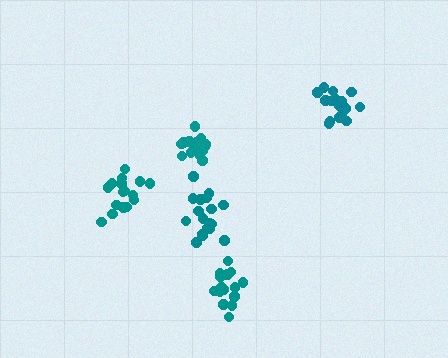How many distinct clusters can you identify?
There are 5 distinct clusters.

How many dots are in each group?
Group 1: 16 dots, Group 2: 17 dots, Group 3: 16 dots, Group 4: 20 dots, Group 5: 16 dots (85 total).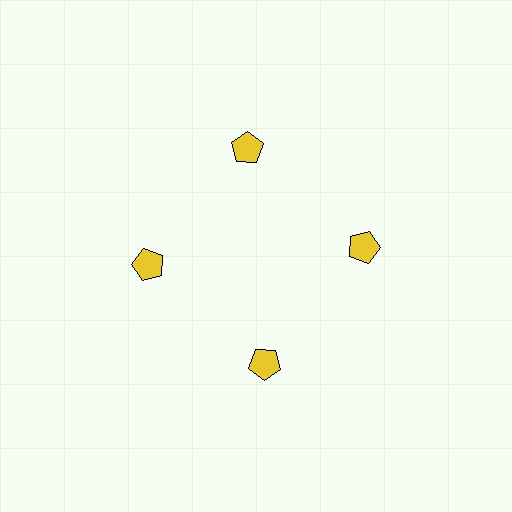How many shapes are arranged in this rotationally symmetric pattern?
There are 4 shapes, arranged in 4 groups of 1.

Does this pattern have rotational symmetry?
Yes, this pattern has 4-fold rotational symmetry. It looks the same after rotating 90 degrees around the center.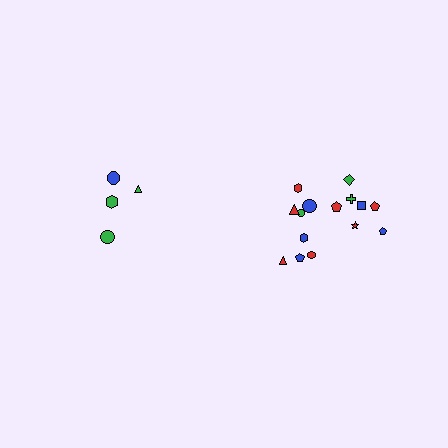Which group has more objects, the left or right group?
The right group.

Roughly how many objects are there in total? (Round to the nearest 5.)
Roughly 20 objects in total.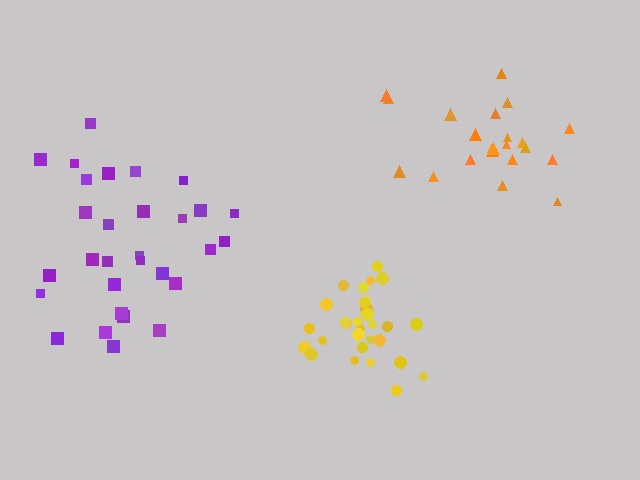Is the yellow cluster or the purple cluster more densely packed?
Yellow.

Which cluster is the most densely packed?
Yellow.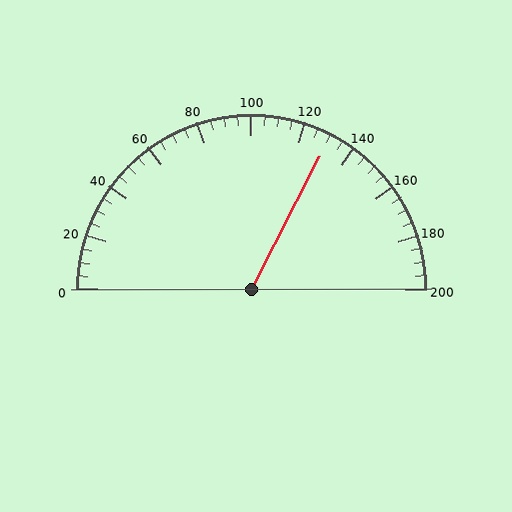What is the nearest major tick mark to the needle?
The nearest major tick mark is 120.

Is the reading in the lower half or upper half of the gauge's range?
The reading is in the upper half of the range (0 to 200).